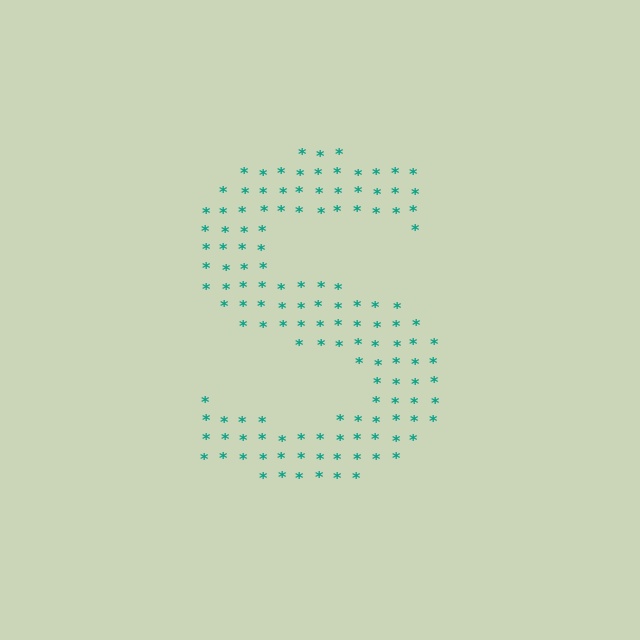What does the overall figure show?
The overall figure shows the letter S.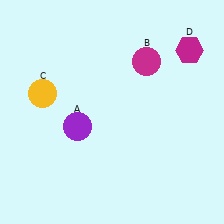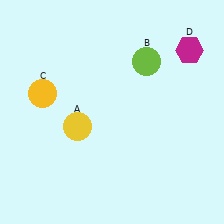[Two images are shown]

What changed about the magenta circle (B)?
In Image 1, B is magenta. In Image 2, it changed to lime.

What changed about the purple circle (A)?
In Image 1, A is purple. In Image 2, it changed to yellow.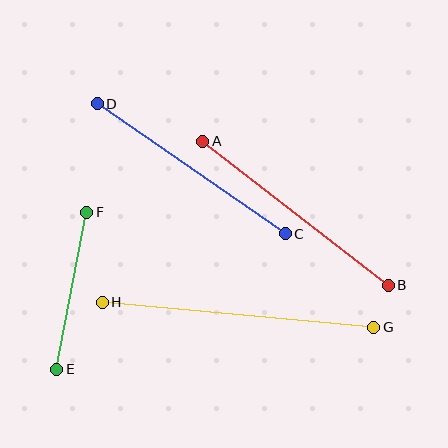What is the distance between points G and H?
The distance is approximately 273 pixels.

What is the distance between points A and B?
The distance is approximately 235 pixels.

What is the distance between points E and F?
The distance is approximately 159 pixels.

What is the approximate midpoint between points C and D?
The midpoint is at approximately (191, 169) pixels.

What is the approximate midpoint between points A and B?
The midpoint is at approximately (295, 213) pixels.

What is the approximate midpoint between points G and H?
The midpoint is at approximately (238, 315) pixels.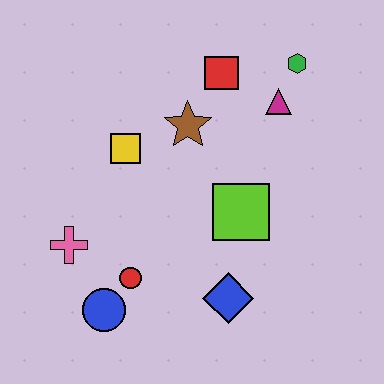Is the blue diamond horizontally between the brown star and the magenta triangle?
Yes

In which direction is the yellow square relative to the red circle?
The yellow square is above the red circle.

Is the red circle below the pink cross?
Yes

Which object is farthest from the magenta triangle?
The blue circle is farthest from the magenta triangle.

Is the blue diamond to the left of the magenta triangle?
Yes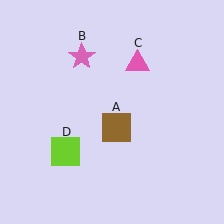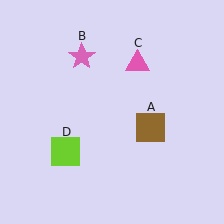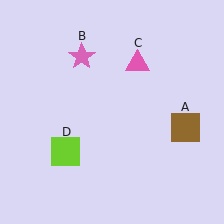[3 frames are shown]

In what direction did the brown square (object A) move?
The brown square (object A) moved right.